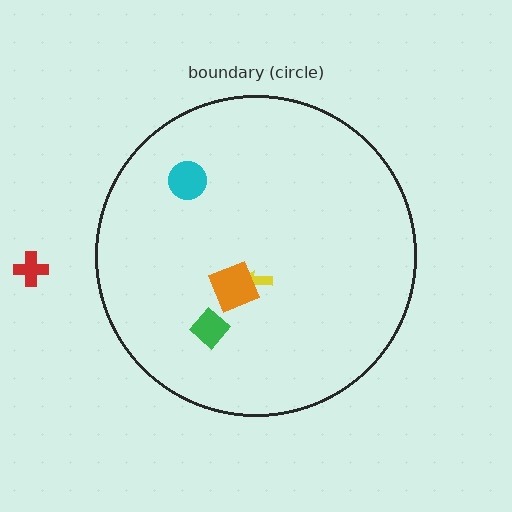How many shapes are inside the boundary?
4 inside, 1 outside.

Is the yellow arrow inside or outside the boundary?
Inside.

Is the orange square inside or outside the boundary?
Inside.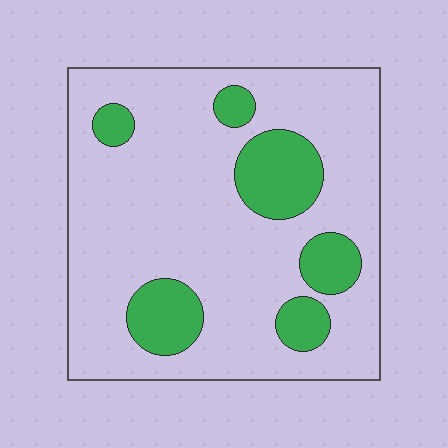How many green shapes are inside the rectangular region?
6.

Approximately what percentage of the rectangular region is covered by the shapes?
Approximately 20%.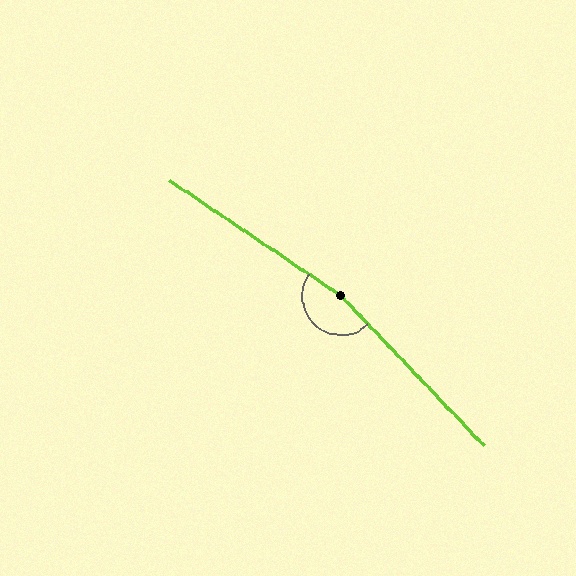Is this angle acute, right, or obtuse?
It is obtuse.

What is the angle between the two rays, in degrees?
Approximately 167 degrees.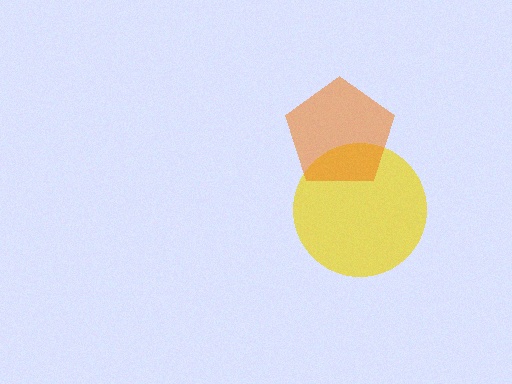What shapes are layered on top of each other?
The layered shapes are: a yellow circle, an orange pentagon.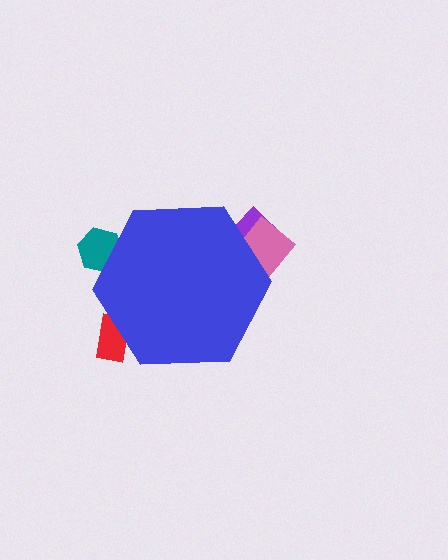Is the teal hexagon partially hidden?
Yes, the teal hexagon is partially hidden behind the blue hexagon.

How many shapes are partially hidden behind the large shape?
4 shapes are partially hidden.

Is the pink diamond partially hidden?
Yes, the pink diamond is partially hidden behind the blue hexagon.